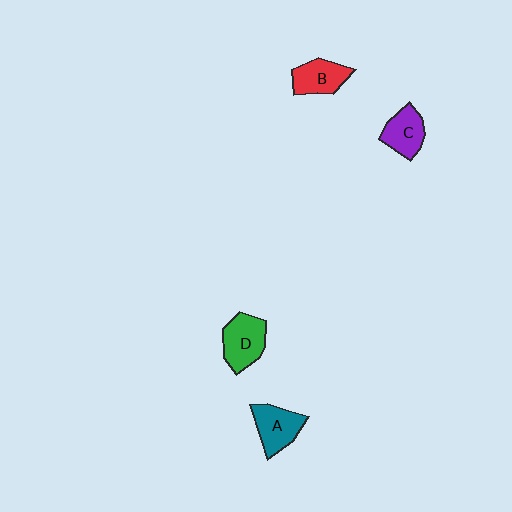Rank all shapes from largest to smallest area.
From largest to smallest: D (green), A (teal), B (red), C (purple).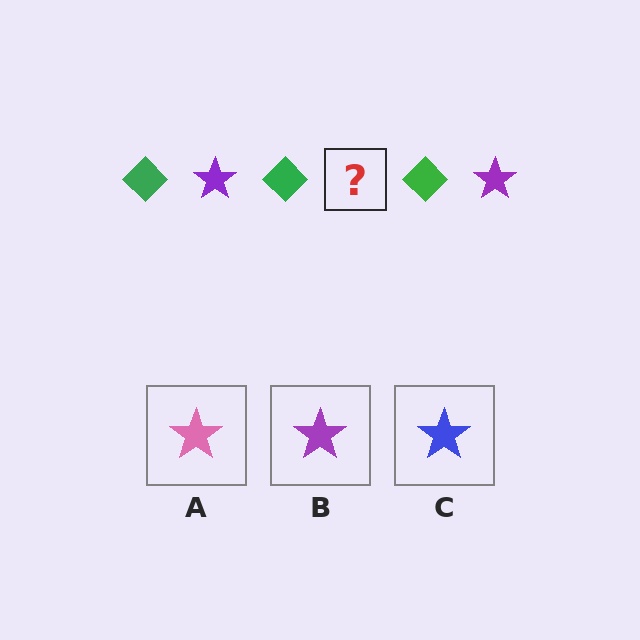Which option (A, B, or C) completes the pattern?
B.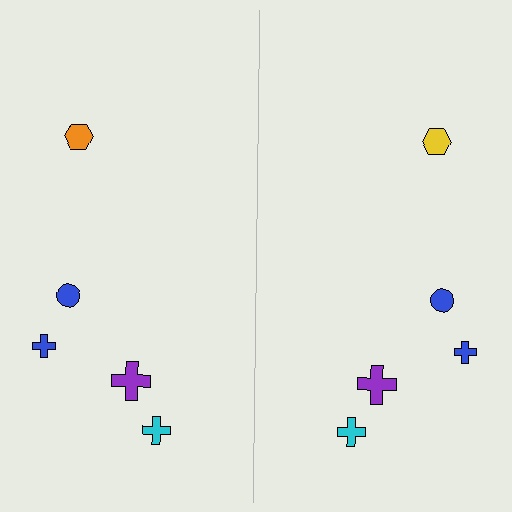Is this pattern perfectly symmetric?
No, the pattern is not perfectly symmetric. The yellow hexagon on the right side breaks the symmetry — its mirror counterpart is orange.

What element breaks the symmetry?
The yellow hexagon on the right side breaks the symmetry — its mirror counterpart is orange.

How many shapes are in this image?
There are 10 shapes in this image.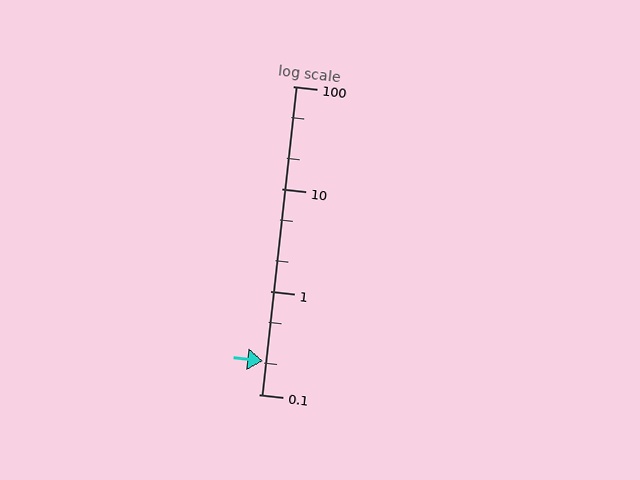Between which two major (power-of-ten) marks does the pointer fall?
The pointer is between 0.1 and 1.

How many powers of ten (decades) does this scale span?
The scale spans 3 decades, from 0.1 to 100.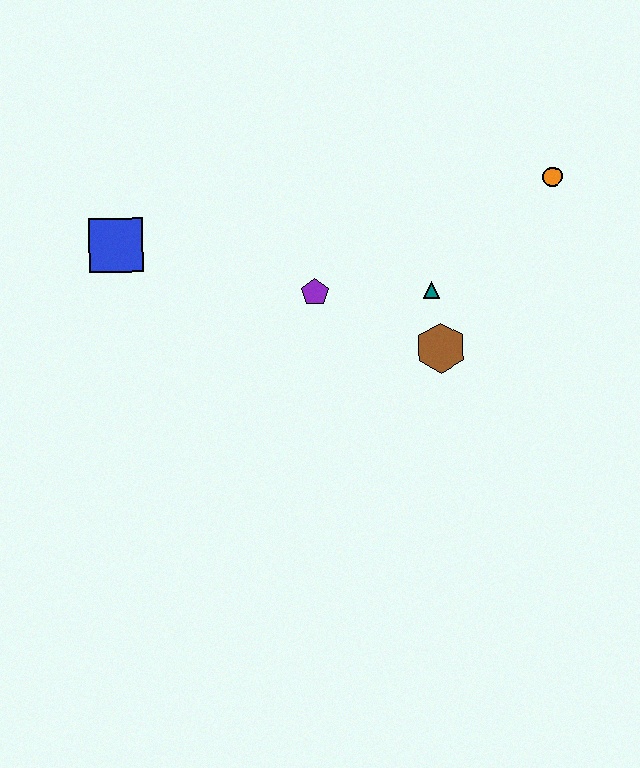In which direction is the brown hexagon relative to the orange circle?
The brown hexagon is below the orange circle.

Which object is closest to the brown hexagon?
The teal triangle is closest to the brown hexagon.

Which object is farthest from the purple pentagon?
The orange circle is farthest from the purple pentagon.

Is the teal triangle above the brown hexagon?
Yes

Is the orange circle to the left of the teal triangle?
No